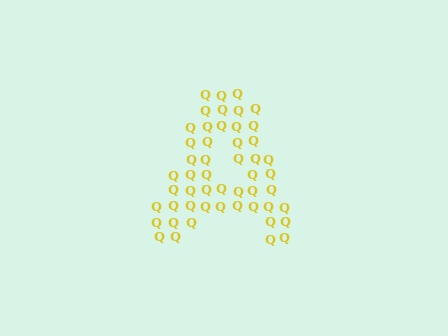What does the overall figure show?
The overall figure shows the letter A.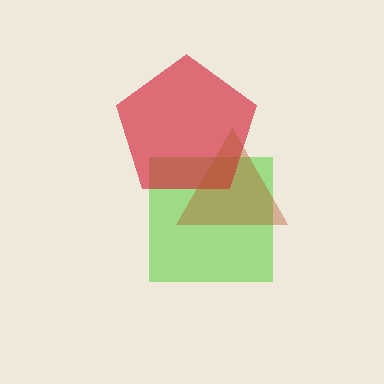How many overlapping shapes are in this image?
There are 3 overlapping shapes in the image.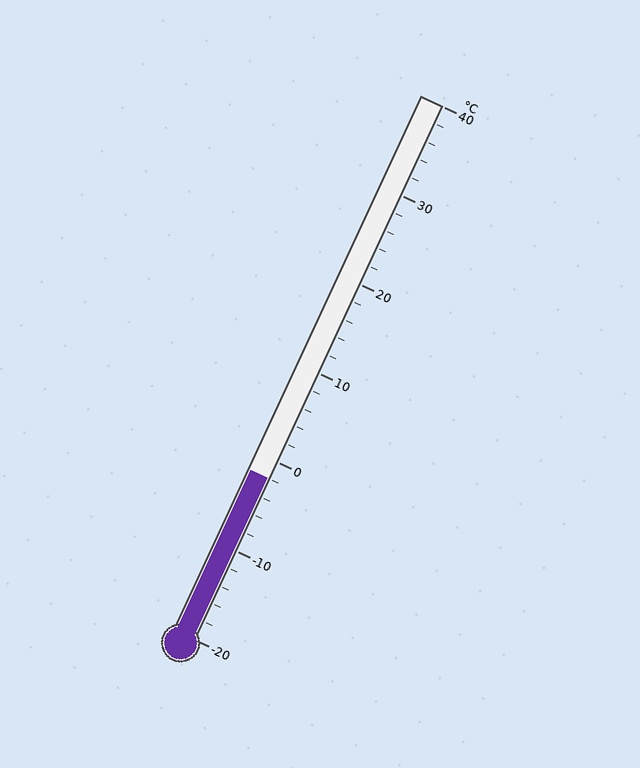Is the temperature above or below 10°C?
The temperature is below 10°C.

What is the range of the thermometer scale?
The thermometer scale ranges from -20°C to 40°C.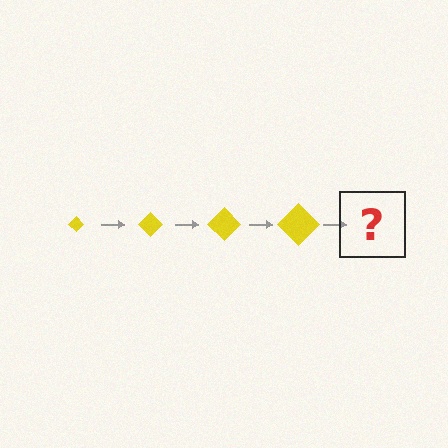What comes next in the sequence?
The next element should be a yellow diamond, larger than the previous one.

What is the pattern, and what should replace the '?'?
The pattern is that the diamond gets progressively larger each step. The '?' should be a yellow diamond, larger than the previous one.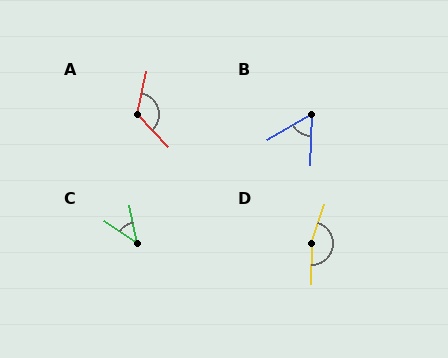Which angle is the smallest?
C, at approximately 44 degrees.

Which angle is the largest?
D, at approximately 162 degrees.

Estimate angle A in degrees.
Approximately 124 degrees.